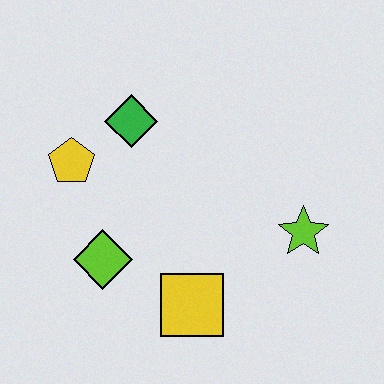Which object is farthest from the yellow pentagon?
The lime star is farthest from the yellow pentagon.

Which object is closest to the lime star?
The yellow square is closest to the lime star.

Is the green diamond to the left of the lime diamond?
No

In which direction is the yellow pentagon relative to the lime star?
The yellow pentagon is to the left of the lime star.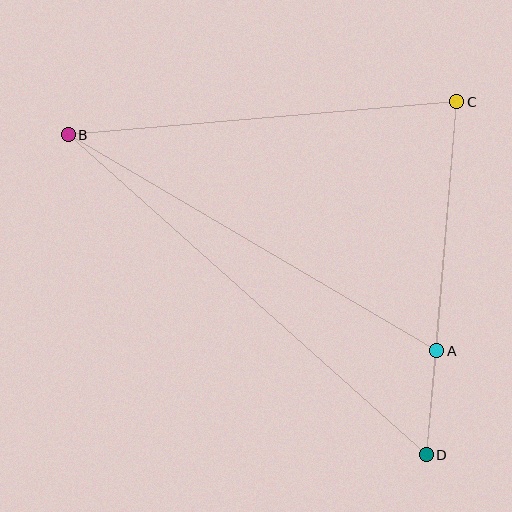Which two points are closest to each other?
Points A and D are closest to each other.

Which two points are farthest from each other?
Points B and D are farthest from each other.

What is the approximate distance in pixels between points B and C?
The distance between B and C is approximately 390 pixels.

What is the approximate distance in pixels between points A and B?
The distance between A and B is approximately 427 pixels.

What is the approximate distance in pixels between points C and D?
The distance between C and D is approximately 354 pixels.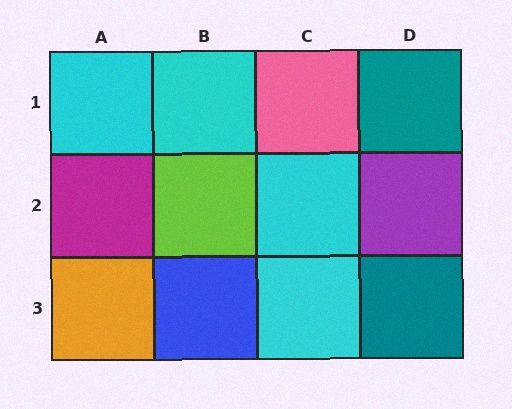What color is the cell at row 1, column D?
Teal.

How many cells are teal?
2 cells are teal.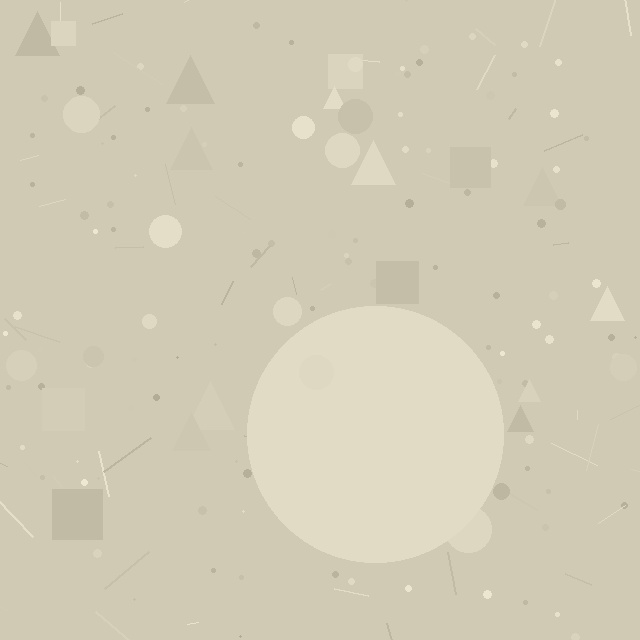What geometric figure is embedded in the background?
A circle is embedded in the background.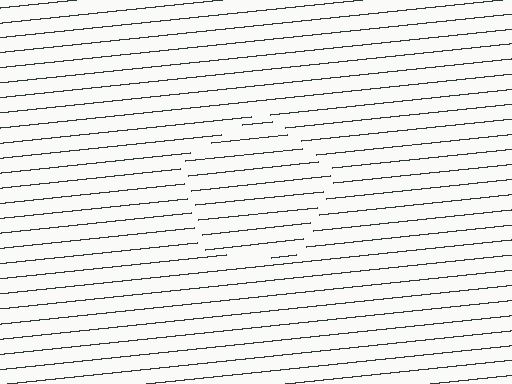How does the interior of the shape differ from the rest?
The interior of the shape contains the same grating, shifted by half a period — the contour is defined by the phase discontinuity where line-ends from the inner and outer gratings abut.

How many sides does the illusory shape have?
5 sides — the line-ends trace a pentagon.